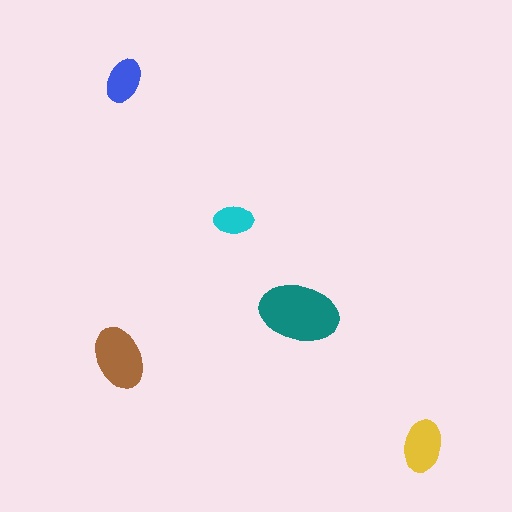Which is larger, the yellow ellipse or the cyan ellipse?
The yellow one.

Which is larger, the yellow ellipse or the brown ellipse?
The brown one.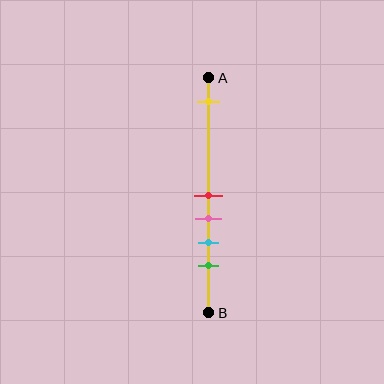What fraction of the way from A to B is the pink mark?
The pink mark is approximately 60% (0.6) of the way from A to B.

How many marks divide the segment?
There are 5 marks dividing the segment.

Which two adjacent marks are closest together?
The red and pink marks are the closest adjacent pair.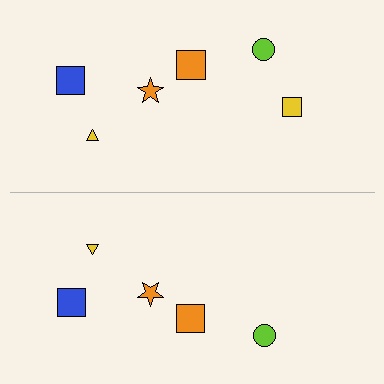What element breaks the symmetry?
A yellow square is missing from the bottom side.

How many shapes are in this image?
There are 11 shapes in this image.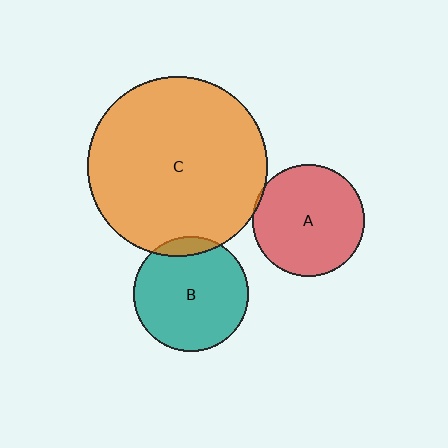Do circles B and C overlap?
Yes.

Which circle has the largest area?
Circle C (orange).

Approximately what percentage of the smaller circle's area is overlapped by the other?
Approximately 10%.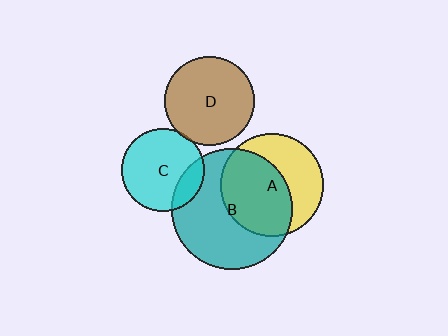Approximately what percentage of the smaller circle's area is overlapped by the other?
Approximately 55%.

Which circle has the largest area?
Circle B (teal).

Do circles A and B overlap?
Yes.